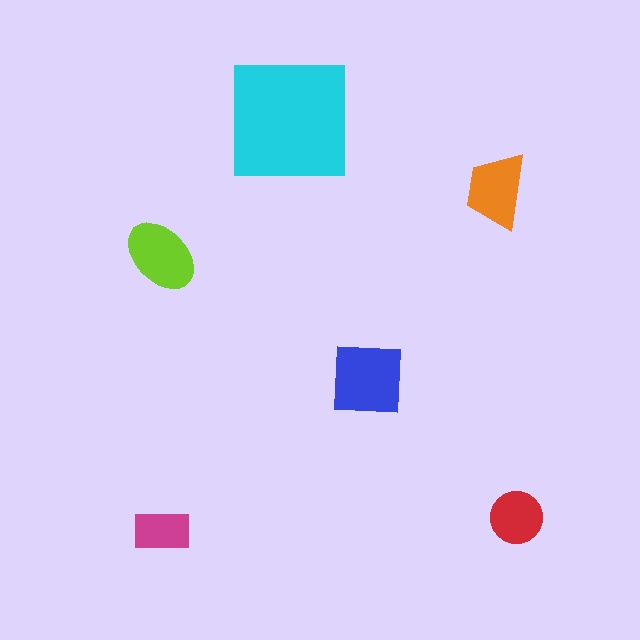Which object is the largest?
The cyan square.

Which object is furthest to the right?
The red circle is rightmost.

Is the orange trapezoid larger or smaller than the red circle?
Larger.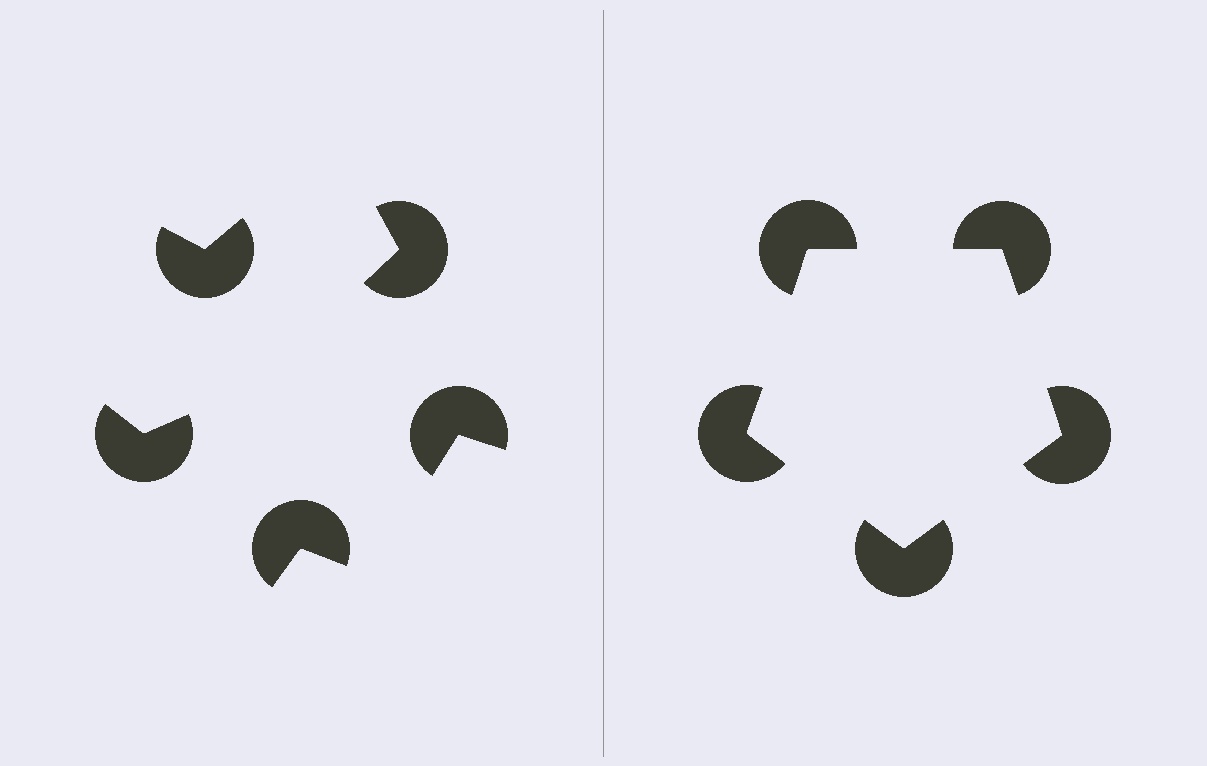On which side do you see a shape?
An illusory pentagon appears on the right side. On the left side the wedge cuts are rotated, so no coherent shape forms.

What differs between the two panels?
The pac-man discs are positioned identically on both sides; only the wedge orientations differ. On the right they align to a pentagon; on the left they are misaligned.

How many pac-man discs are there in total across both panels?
10 — 5 on each side.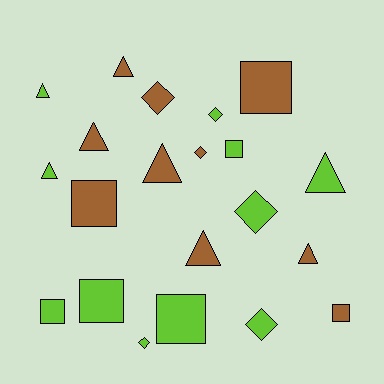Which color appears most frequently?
Lime, with 11 objects.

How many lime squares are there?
There are 4 lime squares.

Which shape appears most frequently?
Triangle, with 8 objects.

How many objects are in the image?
There are 21 objects.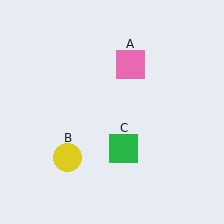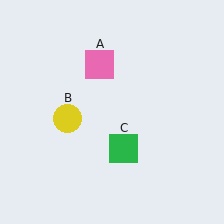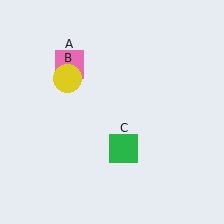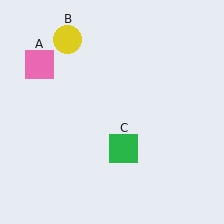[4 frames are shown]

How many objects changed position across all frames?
2 objects changed position: pink square (object A), yellow circle (object B).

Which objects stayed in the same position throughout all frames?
Green square (object C) remained stationary.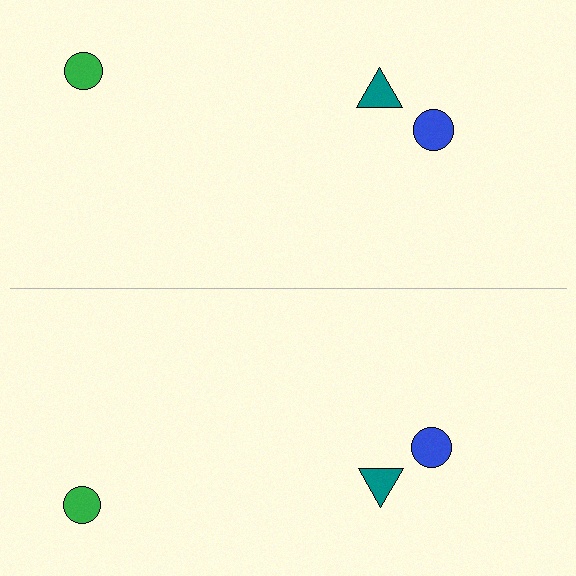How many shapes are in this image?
There are 6 shapes in this image.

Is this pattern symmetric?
Yes, this pattern has bilateral (reflection) symmetry.